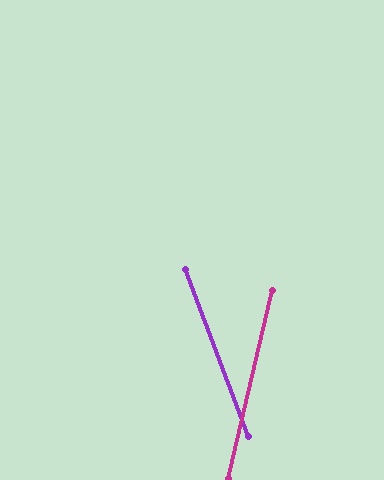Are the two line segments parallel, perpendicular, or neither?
Neither parallel nor perpendicular — they differ by about 34°.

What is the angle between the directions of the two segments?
Approximately 34 degrees.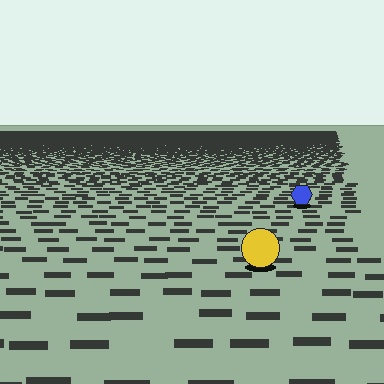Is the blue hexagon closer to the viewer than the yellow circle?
No. The yellow circle is closer — you can tell from the texture gradient: the ground texture is coarser near it.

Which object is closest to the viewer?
The yellow circle is closest. The texture marks near it are larger and more spread out.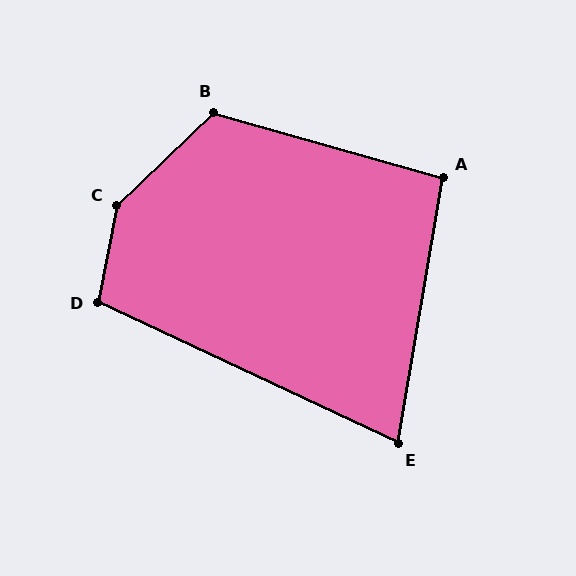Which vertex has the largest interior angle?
C, at approximately 144 degrees.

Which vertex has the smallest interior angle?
E, at approximately 74 degrees.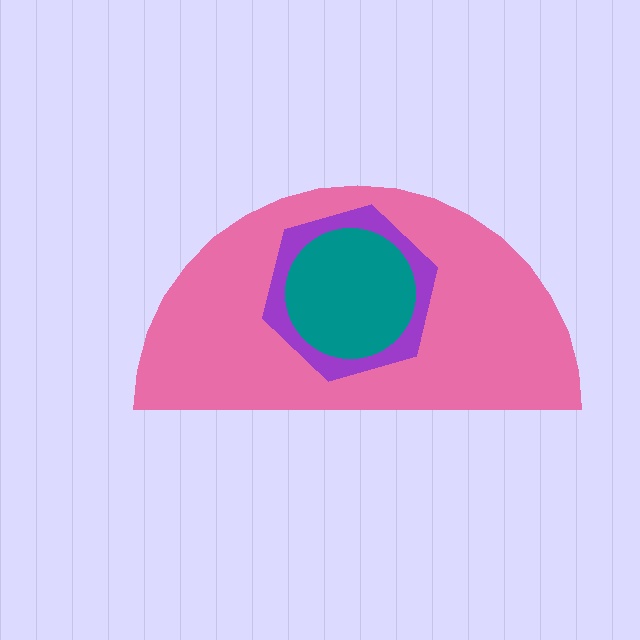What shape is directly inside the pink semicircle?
The purple hexagon.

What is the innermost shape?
The teal circle.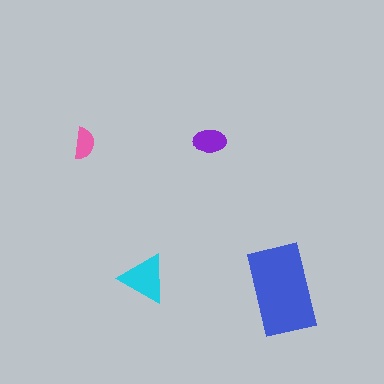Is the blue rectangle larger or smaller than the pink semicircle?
Larger.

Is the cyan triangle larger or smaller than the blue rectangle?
Smaller.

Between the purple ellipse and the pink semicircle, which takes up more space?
The purple ellipse.